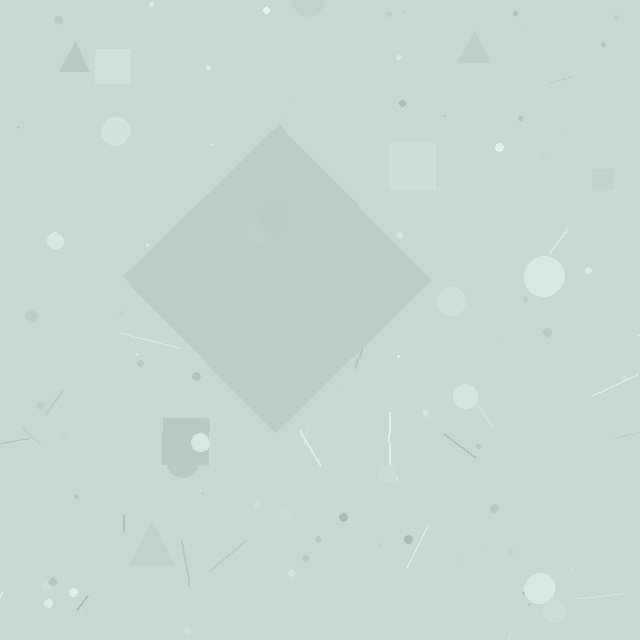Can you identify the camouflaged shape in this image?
The camouflaged shape is a diamond.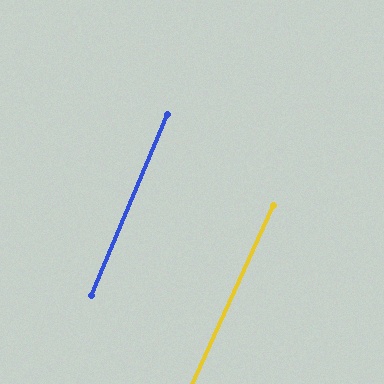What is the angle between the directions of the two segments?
Approximately 1 degree.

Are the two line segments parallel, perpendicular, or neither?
Parallel — their directions differ by only 1.4°.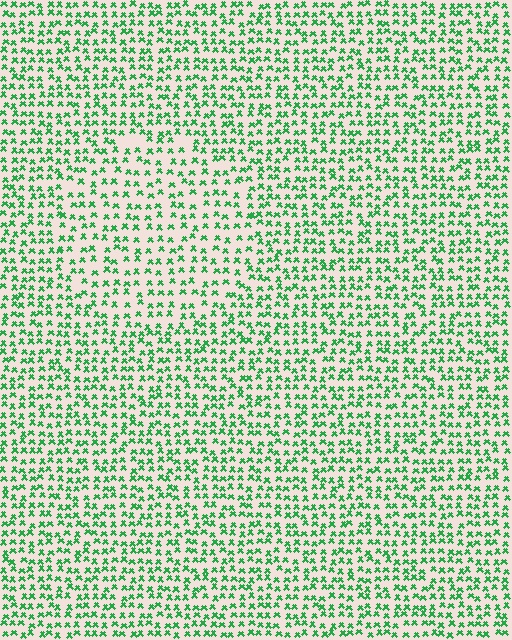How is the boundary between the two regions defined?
The boundary is defined by a change in element density (approximately 1.5x ratio). All elements are the same color, size, and shape.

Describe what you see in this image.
The image contains small green elements arranged at two different densities. A circle-shaped region is visible where the elements are less densely packed than the surrounding area.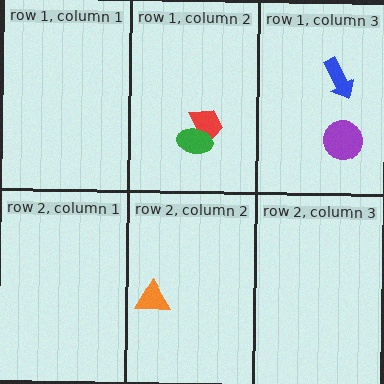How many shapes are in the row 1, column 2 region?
2.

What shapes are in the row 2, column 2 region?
The orange triangle.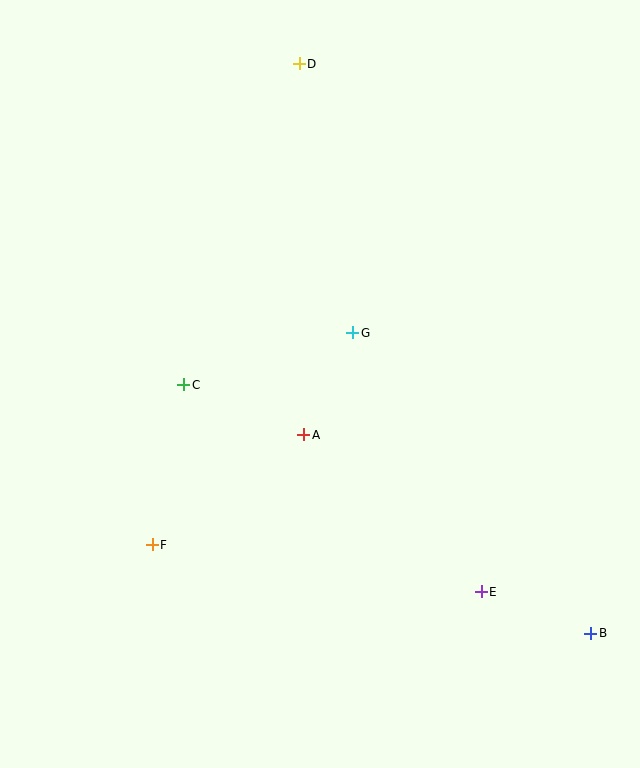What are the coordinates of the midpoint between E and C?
The midpoint between E and C is at (332, 488).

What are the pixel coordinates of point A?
Point A is at (304, 435).